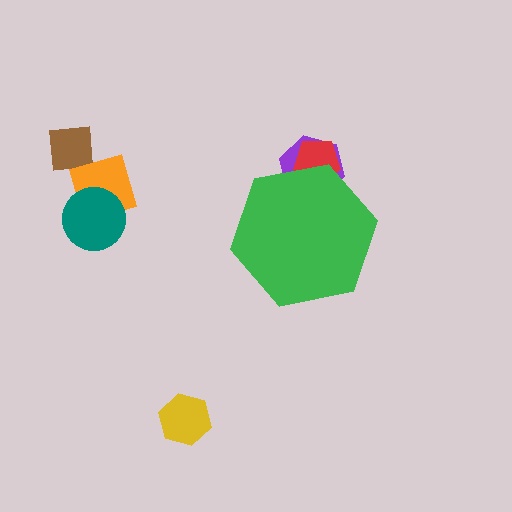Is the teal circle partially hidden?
No, the teal circle is fully visible.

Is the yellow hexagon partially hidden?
No, the yellow hexagon is fully visible.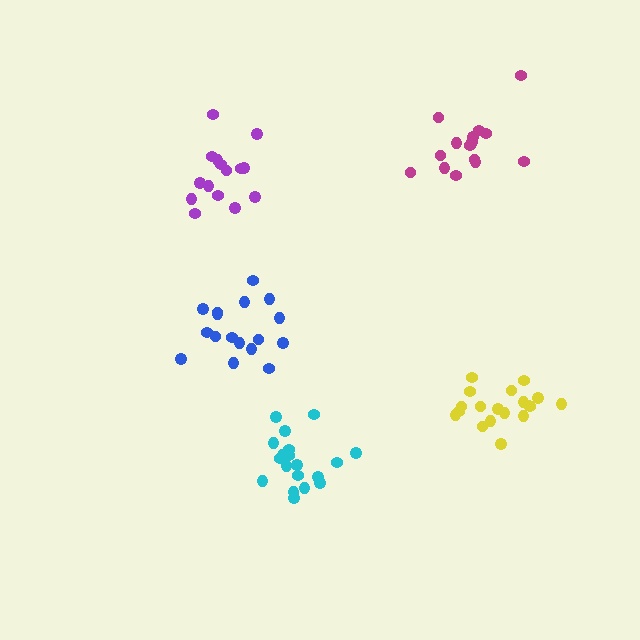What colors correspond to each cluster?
The clusters are colored: purple, cyan, magenta, blue, yellow.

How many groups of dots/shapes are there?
There are 5 groups.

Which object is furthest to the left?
The purple cluster is leftmost.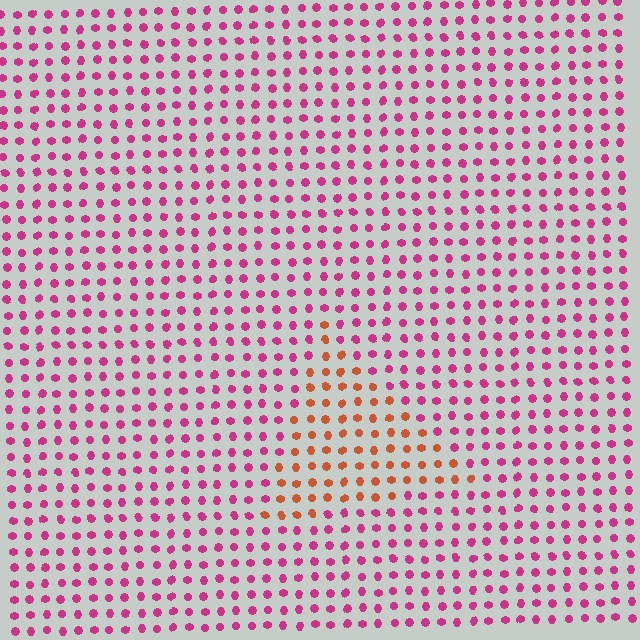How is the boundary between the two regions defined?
The boundary is defined purely by a slight shift in hue (about 49 degrees). Spacing, size, and orientation are identical on both sides.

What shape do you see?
I see a triangle.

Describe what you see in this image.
The image is filled with small magenta elements in a uniform arrangement. A triangle-shaped region is visible where the elements are tinted to a slightly different hue, forming a subtle color boundary.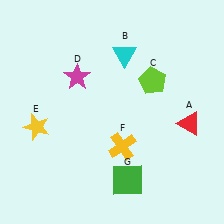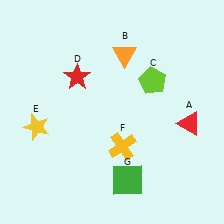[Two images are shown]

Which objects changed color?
B changed from cyan to orange. D changed from magenta to red.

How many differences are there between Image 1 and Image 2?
There are 2 differences between the two images.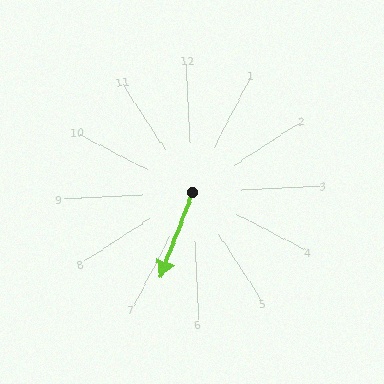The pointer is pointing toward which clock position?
Roughly 7 o'clock.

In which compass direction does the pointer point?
Southwest.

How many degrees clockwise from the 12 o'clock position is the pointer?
Approximately 203 degrees.